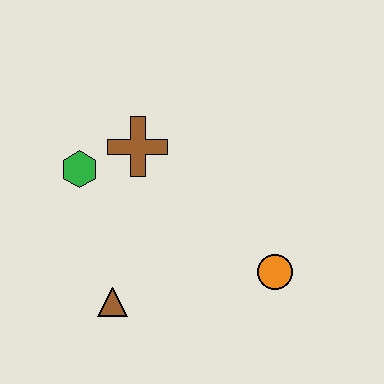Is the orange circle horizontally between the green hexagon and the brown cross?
No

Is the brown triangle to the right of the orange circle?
No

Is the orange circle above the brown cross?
No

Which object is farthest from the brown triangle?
The orange circle is farthest from the brown triangle.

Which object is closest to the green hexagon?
The brown cross is closest to the green hexagon.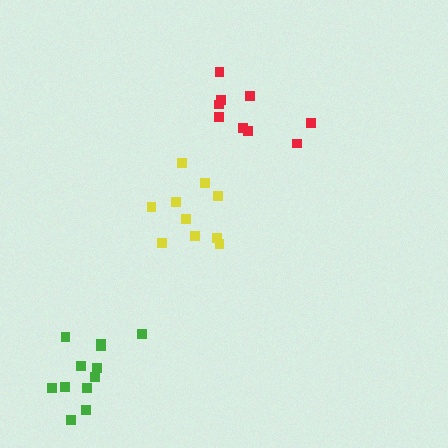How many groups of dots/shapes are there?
There are 3 groups.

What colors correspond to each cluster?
The clusters are colored: yellow, green, red.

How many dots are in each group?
Group 1: 10 dots, Group 2: 12 dots, Group 3: 9 dots (31 total).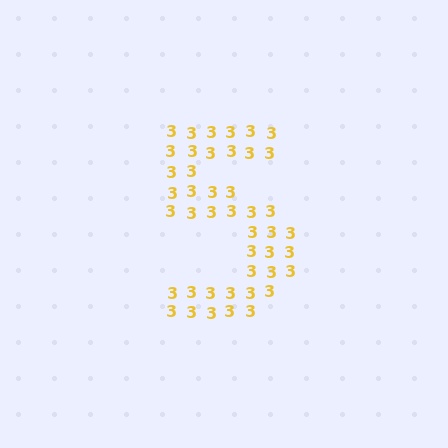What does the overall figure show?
The overall figure shows the digit 5.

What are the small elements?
The small elements are digit 3's.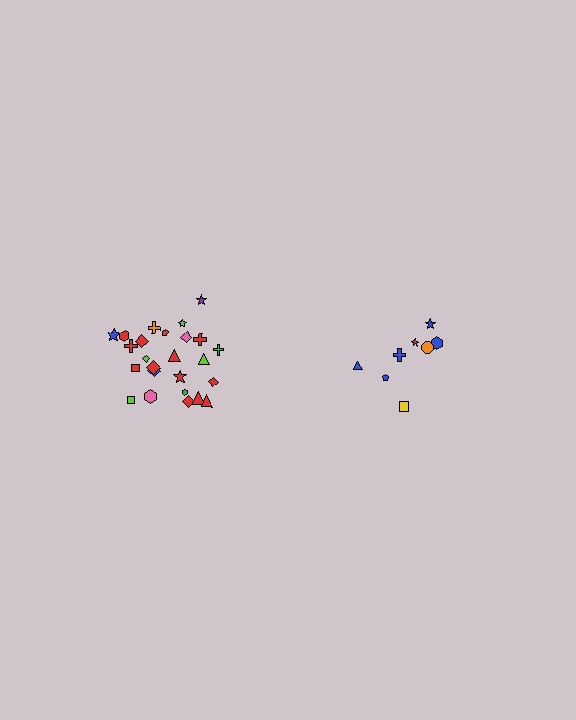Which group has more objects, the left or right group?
The left group.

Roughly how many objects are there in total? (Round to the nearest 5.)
Roughly 35 objects in total.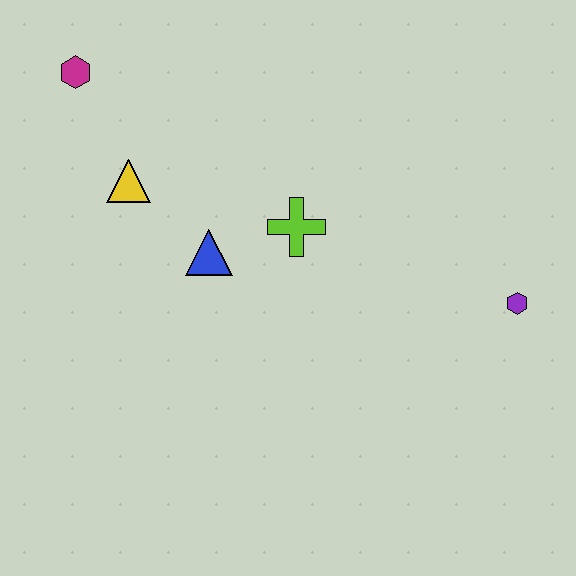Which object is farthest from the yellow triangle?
The purple hexagon is farthest from the yellow triangle.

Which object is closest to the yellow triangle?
The blue triangle is closest to the yellow triangle.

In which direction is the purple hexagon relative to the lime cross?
The purple hexagon is to the right of the lime cross.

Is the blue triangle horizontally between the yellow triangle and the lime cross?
Yes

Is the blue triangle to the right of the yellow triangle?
Yes